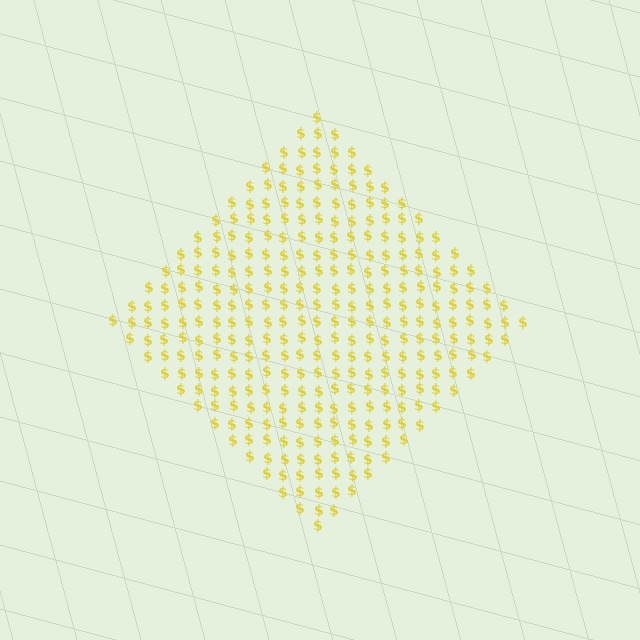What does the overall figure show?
The overall figure shows a diamond.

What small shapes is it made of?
It is made of small dollar signs.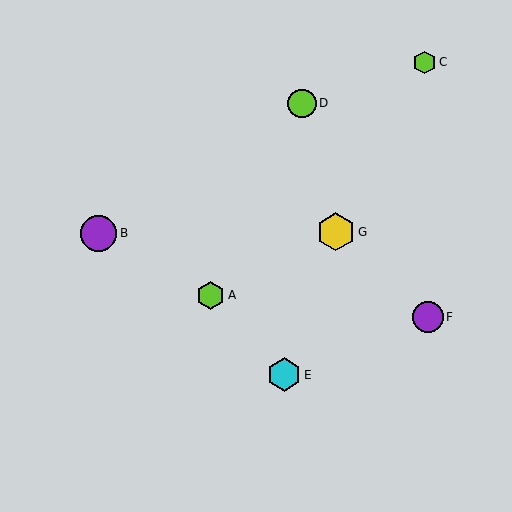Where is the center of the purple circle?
The center of the purple circle is at (99, 233).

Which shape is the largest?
The yellow hexagon (labeled G) is the largest.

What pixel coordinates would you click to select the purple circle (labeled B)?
Click at (99, 233) to select the purple circle B.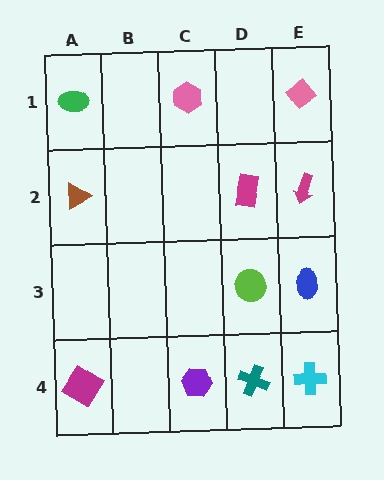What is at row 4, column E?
A cyan cross.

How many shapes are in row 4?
4 shapes.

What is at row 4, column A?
A magenta diamond.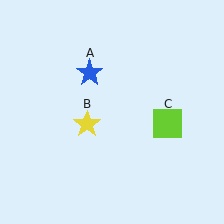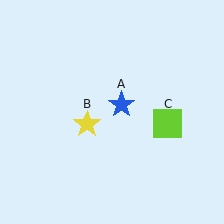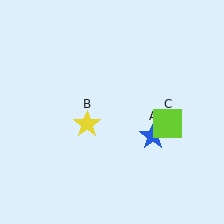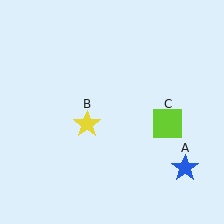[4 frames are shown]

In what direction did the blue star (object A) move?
The blue star (object A) moved down and to the right.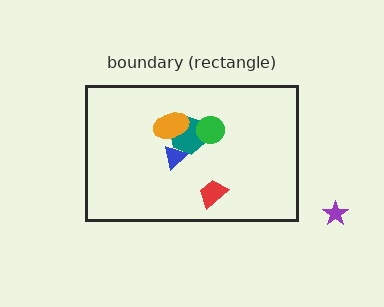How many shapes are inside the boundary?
5 inside, 1 outside.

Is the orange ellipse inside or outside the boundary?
Inside.